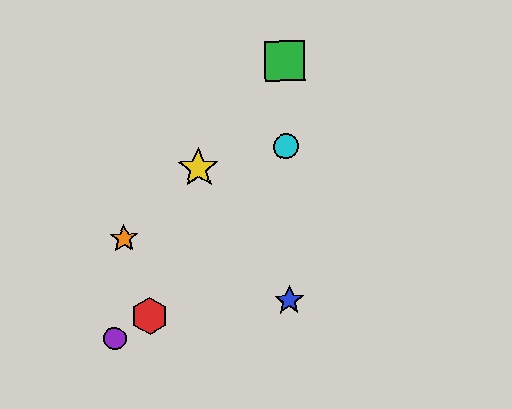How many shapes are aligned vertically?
3 shapes (the blue star, the green square, the cyan circle) are aligned vertically.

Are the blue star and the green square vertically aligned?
Yes, both are at x≈289.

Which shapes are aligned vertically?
The blue star, the green square, the cyan circle are aligned vertically.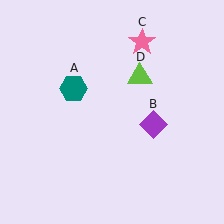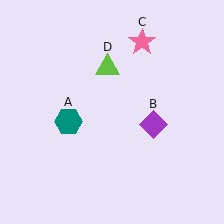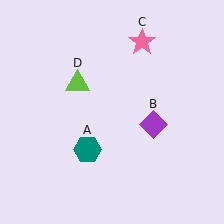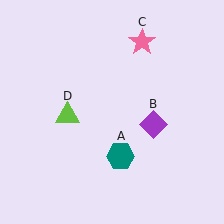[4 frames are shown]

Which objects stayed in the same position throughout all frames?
Purple diamond (object B) and pink star (object C) remained stationary.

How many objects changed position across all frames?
2 objects changed position: teal hexagon (object A), lime triangle (object D).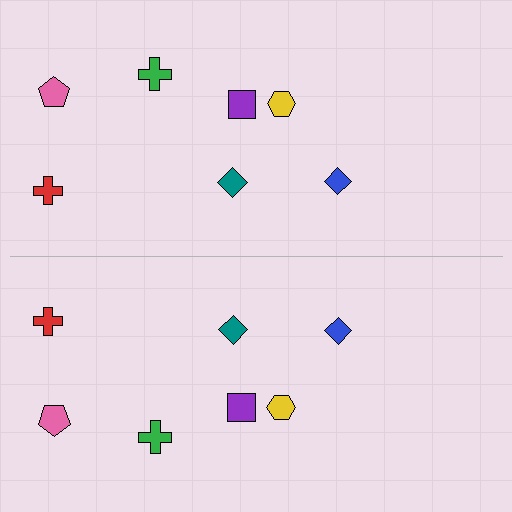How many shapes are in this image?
There are 14 shapes in this image.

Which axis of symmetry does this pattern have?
The pattern has a horizontal axis of symmetry running through the center of the image.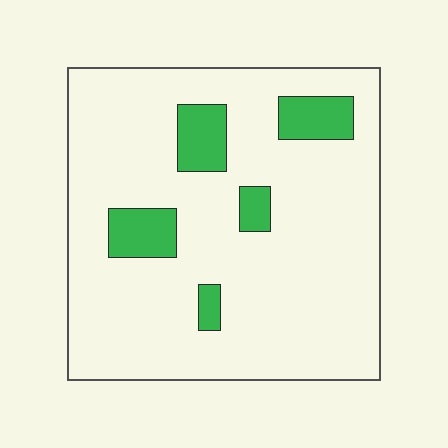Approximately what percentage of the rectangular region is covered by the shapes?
Approximately 15%.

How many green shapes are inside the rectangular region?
5.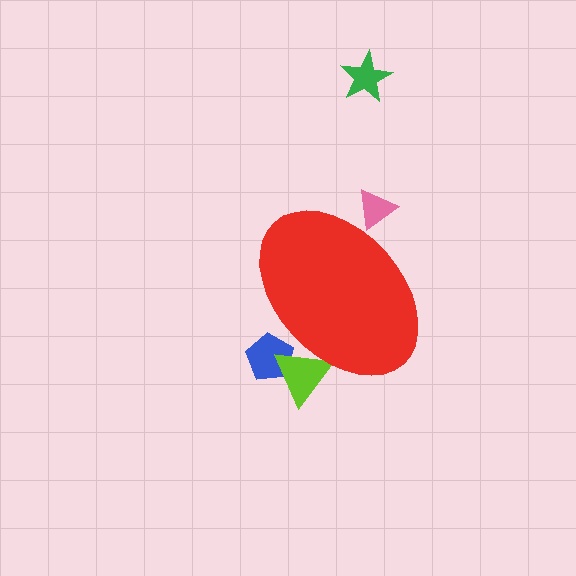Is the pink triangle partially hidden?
Yes, the pink triangle is partially hidden behind the red ellipse.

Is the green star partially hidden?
No, the green star is fully visible.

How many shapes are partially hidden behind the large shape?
3 shapes are partially hidden.